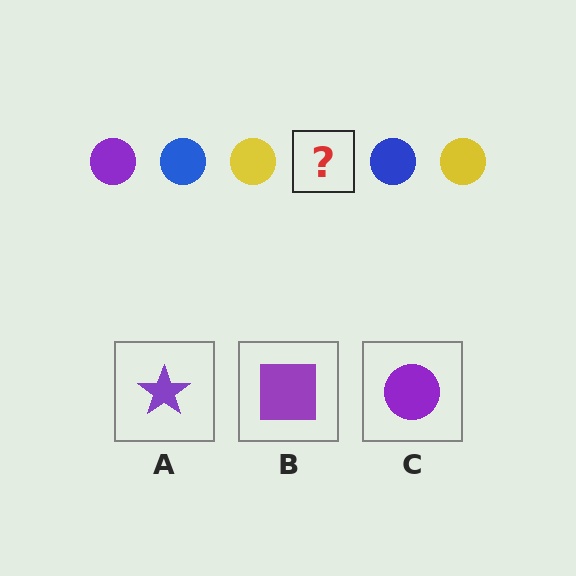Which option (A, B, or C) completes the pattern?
C.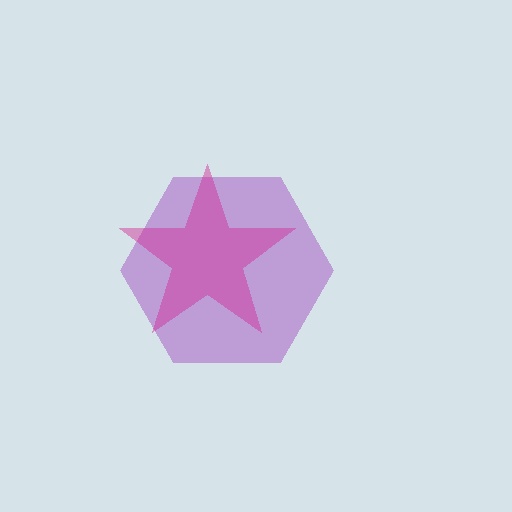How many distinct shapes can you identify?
There are 2 distinct shapes: a purple hexagon, a magenta star.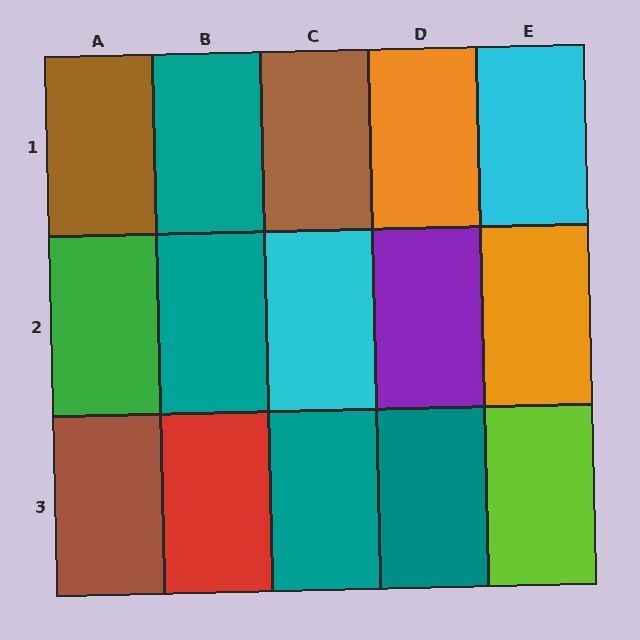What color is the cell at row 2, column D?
Purple.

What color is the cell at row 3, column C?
Teal.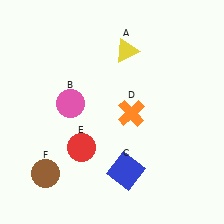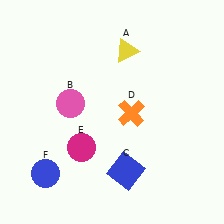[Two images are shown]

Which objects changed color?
E changed from red to magenta. F changed from brown to blue.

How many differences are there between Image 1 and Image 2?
There are 2 differences between the two images.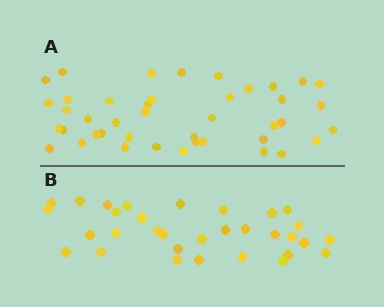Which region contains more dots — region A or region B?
Region A (the top region) has more dots.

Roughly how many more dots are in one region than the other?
Region A has roughly 10 or so more dots than region B.